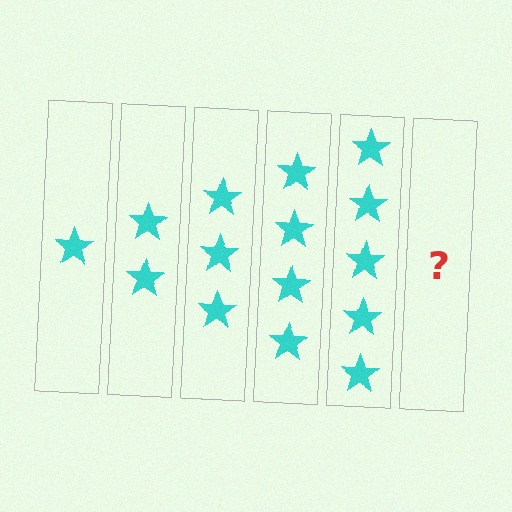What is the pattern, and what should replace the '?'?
The pattern is that each step adds one more star. The '?' should be 6 stars.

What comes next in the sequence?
The next element should be 6 stars.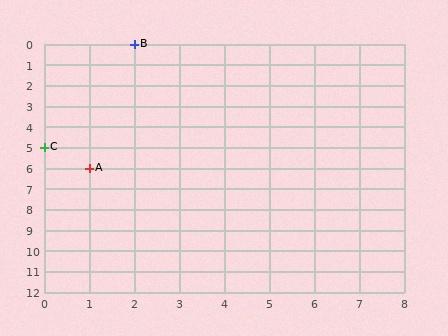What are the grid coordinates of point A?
Point A is at grid coordinates (1, 6).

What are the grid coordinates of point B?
Point B is at grid coordinates (2, 0).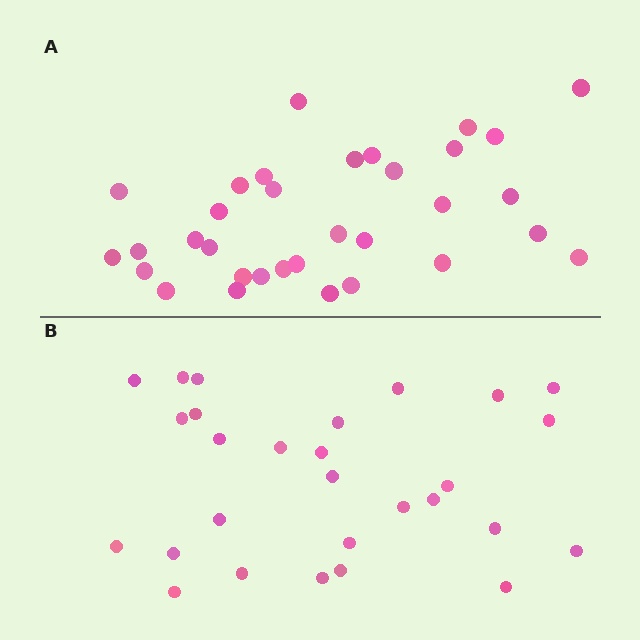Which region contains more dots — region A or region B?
Region A (the top region) has more dots.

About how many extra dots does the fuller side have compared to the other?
Region A has about 5 more dots than region B.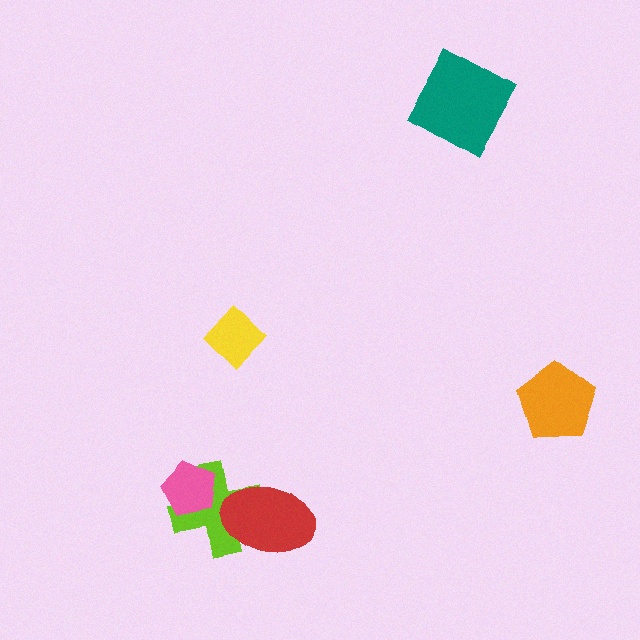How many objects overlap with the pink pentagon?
1 object overlaps with the pink pentagon.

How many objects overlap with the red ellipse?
1 object overlaps with the red ellipse.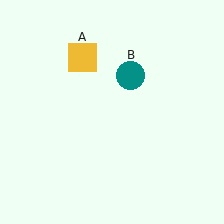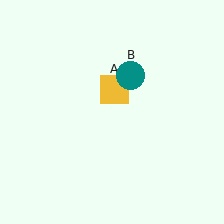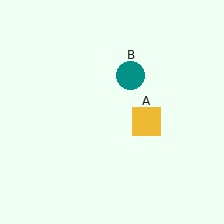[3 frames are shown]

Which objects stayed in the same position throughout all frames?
Teal circle (object B) remained stationary.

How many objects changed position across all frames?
1 object changed position: yellow square (object A).